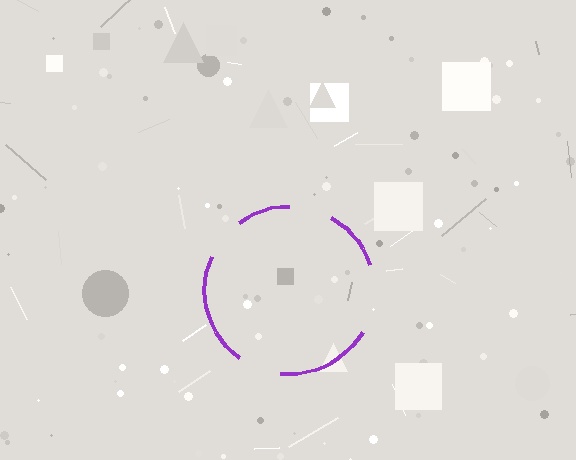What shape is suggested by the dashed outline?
The dashed outline suggests a circle.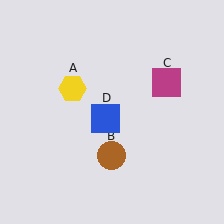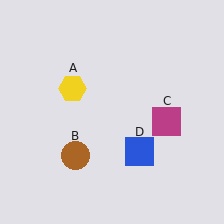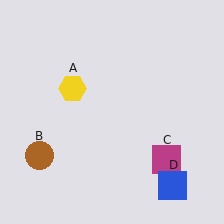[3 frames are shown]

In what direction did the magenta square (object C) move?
The magenta square (object C) moved down.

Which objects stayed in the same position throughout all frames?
Yellow hexagon (object A) remained stationary.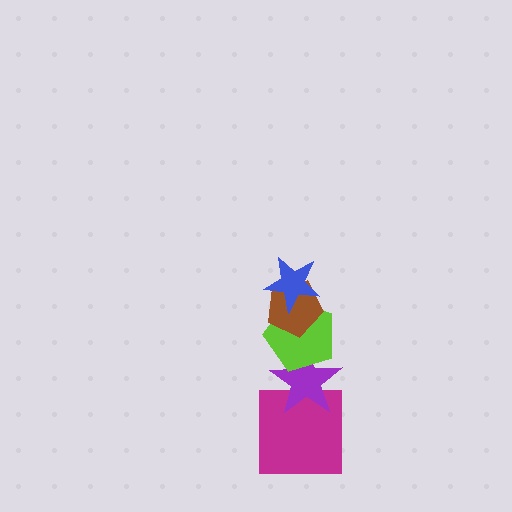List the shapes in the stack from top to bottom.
From top to bottom: the blue star, the brown pentagon, the lime pentagon, the purple star, the magenta square.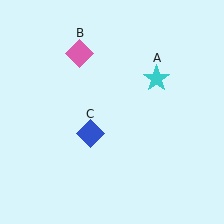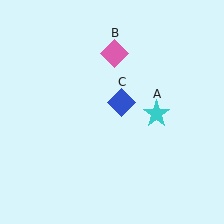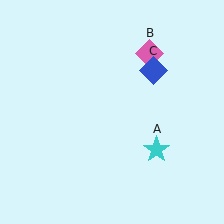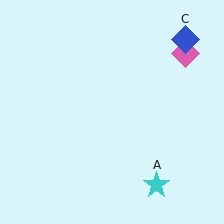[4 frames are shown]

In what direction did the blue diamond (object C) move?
The blue diamond (object C) moved up and to the right.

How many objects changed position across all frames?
3 objects changed position: cyan star (object A), pink diamond (object B), blue diamond (object C).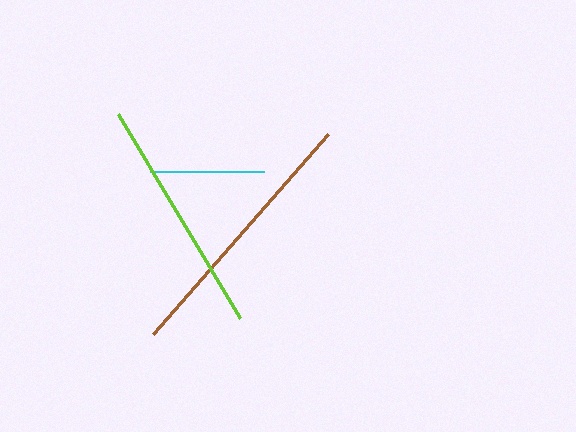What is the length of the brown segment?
The brown segment is approximately 265 pixels long.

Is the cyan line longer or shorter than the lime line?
The lime line is longer than the cyan line.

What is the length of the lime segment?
The lime segment is approximately 238 pixels long.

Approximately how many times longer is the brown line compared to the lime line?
The brown line is approximately 1.1 times the length of the lime line.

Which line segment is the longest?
The brown line is the longest at approximately 265 pixels.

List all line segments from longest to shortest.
From longest to shortest: brown, lime, cyan.